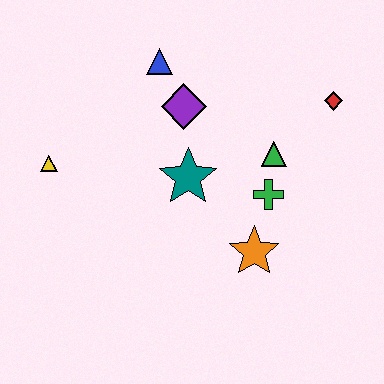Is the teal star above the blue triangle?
No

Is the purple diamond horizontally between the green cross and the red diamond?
No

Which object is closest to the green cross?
The green triangle is closest to the green cross.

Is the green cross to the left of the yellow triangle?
No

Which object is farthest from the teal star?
The red diamond is farthest from the teal star.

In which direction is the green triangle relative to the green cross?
The green triangle is above the green cross.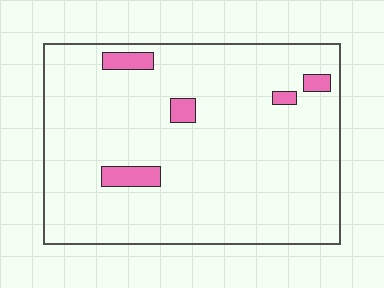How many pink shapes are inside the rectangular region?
5.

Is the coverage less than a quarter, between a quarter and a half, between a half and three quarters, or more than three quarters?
Less than a quarter.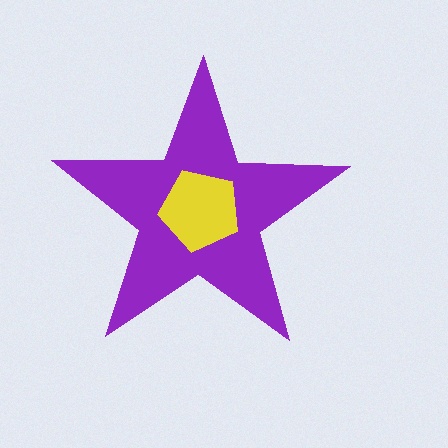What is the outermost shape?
The purple star.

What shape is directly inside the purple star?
The yellow pentagon.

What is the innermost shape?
The yellow pentagon.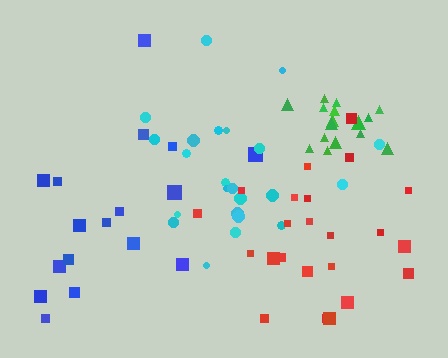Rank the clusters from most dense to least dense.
green, red, cyan, blue.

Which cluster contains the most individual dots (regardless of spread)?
Cyan (23).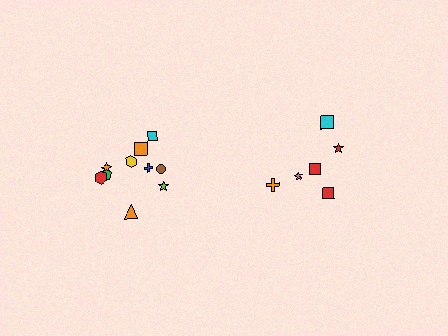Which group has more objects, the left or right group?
The left group.